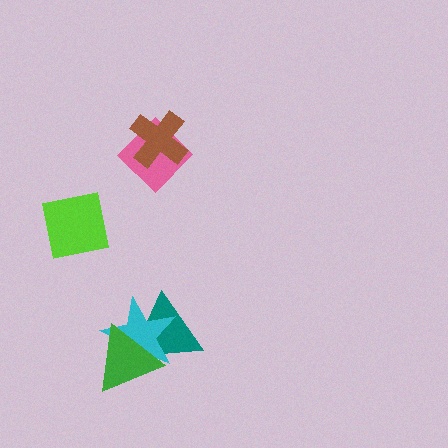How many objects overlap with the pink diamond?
1 object overlaps with the pink diamond.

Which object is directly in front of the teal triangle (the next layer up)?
The cyan star is directly in front of the teal triangle.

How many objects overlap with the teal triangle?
2 objects overlap with the teal triangle.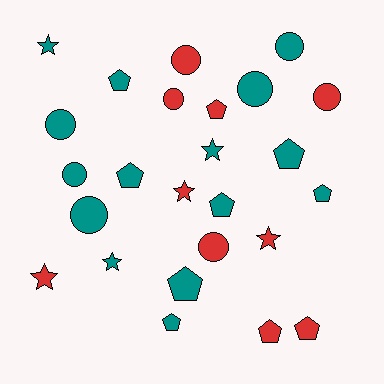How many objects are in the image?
There are 25 objects.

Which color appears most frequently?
Teal, with 15 objects.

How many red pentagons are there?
There are 3 red pentagons.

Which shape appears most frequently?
Pentagon, with 10 objects.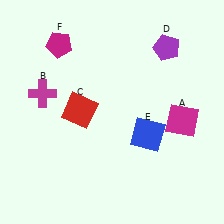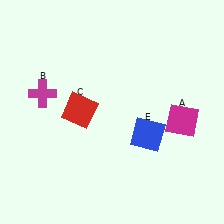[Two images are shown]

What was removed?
The magenta pentagon (F), the purple pentagon (D) were removed in Image 2.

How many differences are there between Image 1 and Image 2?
There are 2 differences between the two images.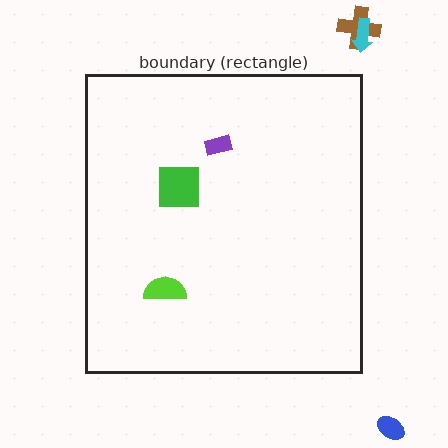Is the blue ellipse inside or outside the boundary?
Outside.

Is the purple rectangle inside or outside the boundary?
Inside.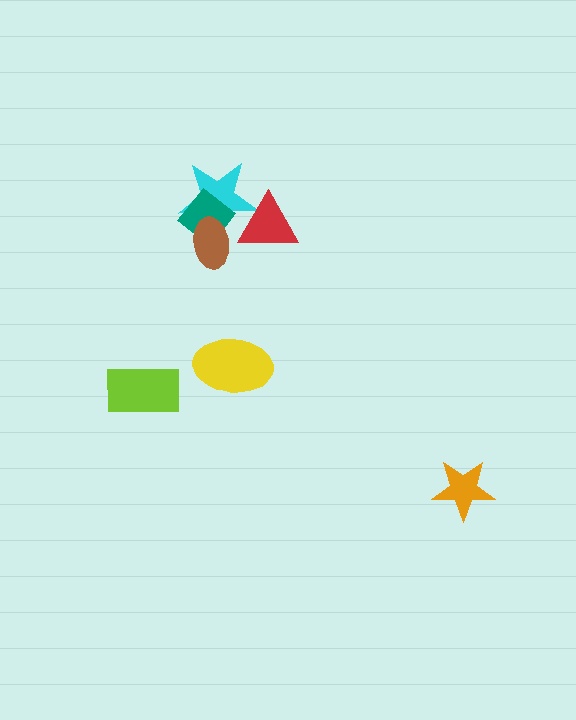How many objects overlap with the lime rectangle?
0 objects overlap with the lime rectangle.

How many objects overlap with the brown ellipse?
2 objects overlap with the brown ellipse.